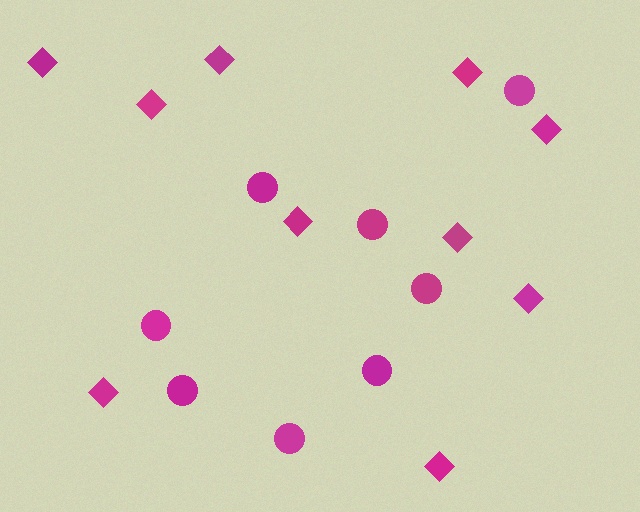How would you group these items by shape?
There are 2 groups: one group of diamonds (10) and one group of circles (8).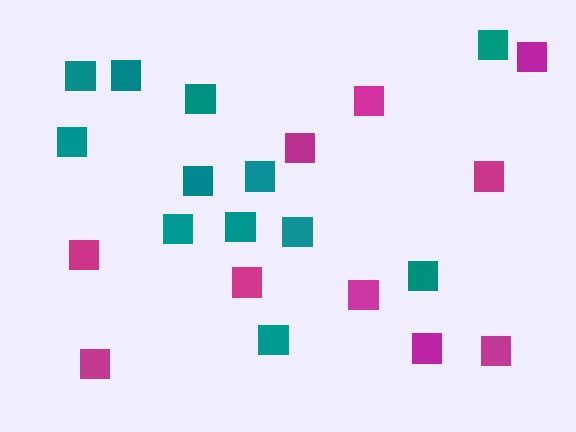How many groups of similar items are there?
There are 2 groups: one group of magenta squares (10) and one group of teal squares (12).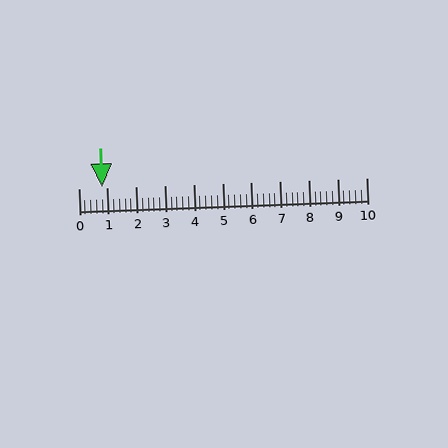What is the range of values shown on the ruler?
The ruler shows values from 0 to 10.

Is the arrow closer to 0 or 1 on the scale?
The arrow is closer to 1.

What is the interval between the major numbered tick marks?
The major tick marks are spaced 1 units apart.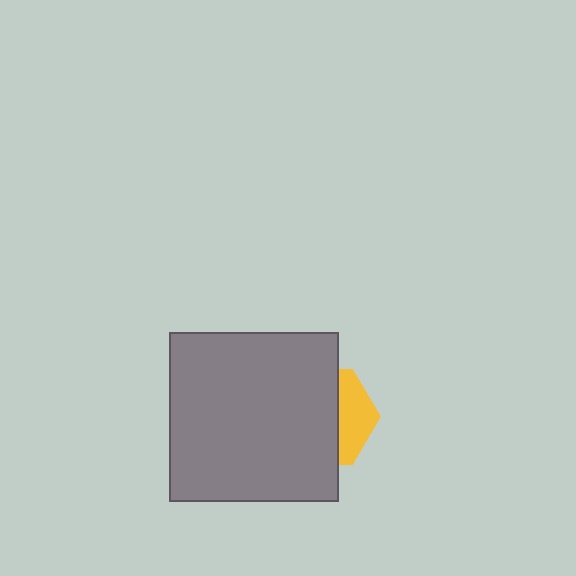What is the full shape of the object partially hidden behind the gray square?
The partially hidden object is a yellow hexagon.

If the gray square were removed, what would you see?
You would see the complete yellow hexagon.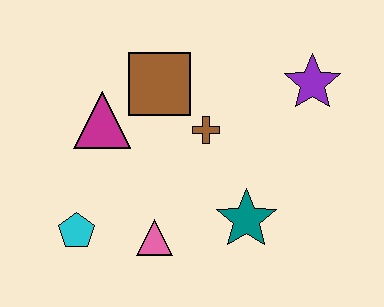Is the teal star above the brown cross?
No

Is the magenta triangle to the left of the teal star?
Yes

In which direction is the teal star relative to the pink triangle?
The teal star is to the right of the pink triangle.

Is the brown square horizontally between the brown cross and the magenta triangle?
Yes